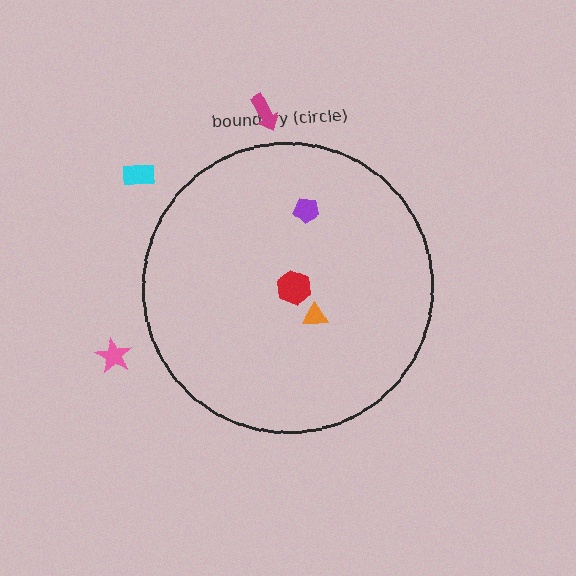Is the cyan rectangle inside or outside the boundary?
Outside.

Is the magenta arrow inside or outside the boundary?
Outside.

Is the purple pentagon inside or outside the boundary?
Inside.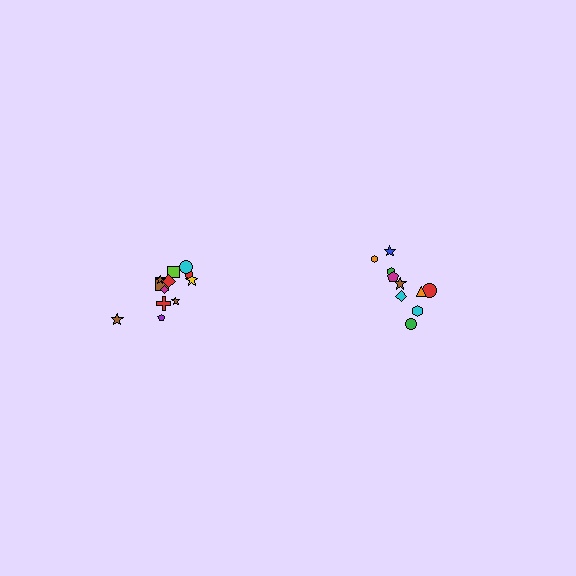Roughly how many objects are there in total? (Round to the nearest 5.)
Roughly 20 objects in total.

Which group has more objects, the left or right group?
The left group.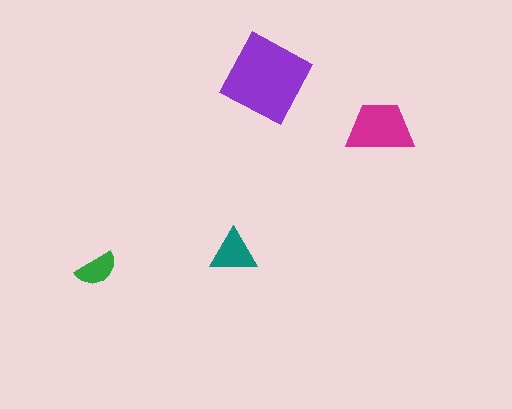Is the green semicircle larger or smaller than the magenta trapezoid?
Smaller.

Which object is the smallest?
The green semicircle.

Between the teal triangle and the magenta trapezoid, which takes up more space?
The magenta trapezoid.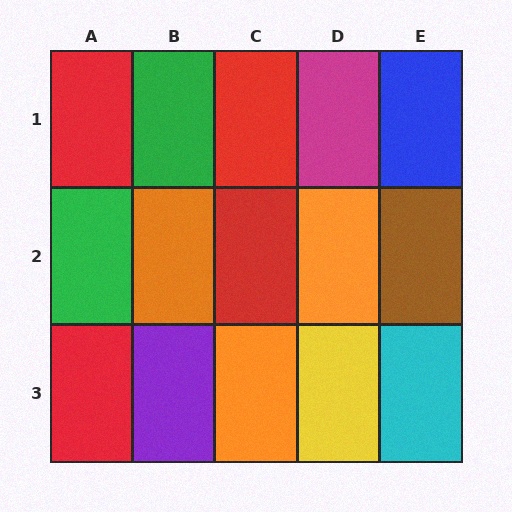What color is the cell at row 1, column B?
Green.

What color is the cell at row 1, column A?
Red.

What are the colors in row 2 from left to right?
Green, orange, red, orange, brown.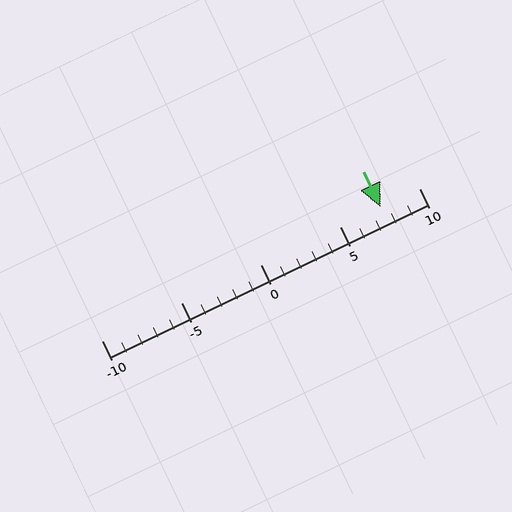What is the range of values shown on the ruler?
The ruler shows values from -10 to 10.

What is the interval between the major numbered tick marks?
The major tick marks are spaced 5 units apart.